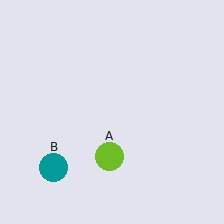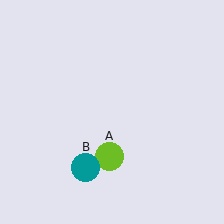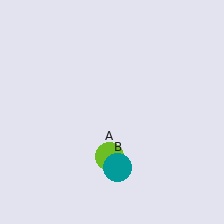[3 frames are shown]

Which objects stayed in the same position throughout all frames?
Lime circle (object A) remained stationary.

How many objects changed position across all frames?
1 object changed position: teal circle (object B).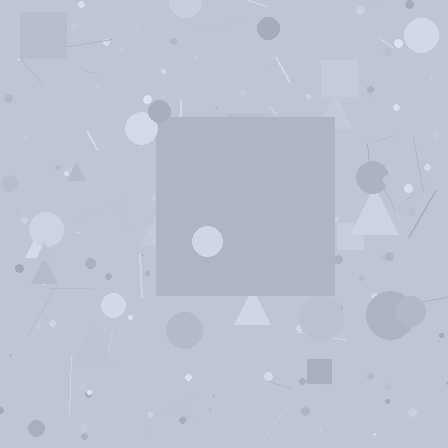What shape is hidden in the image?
A square is hidden in the image.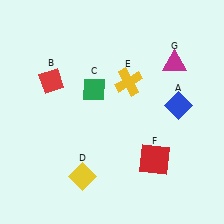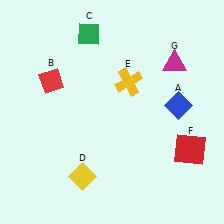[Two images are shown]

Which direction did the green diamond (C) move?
The green diamond (C) moved up.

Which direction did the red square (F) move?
The red square (F) moved right.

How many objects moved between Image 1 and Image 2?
2 objects moved between the two images.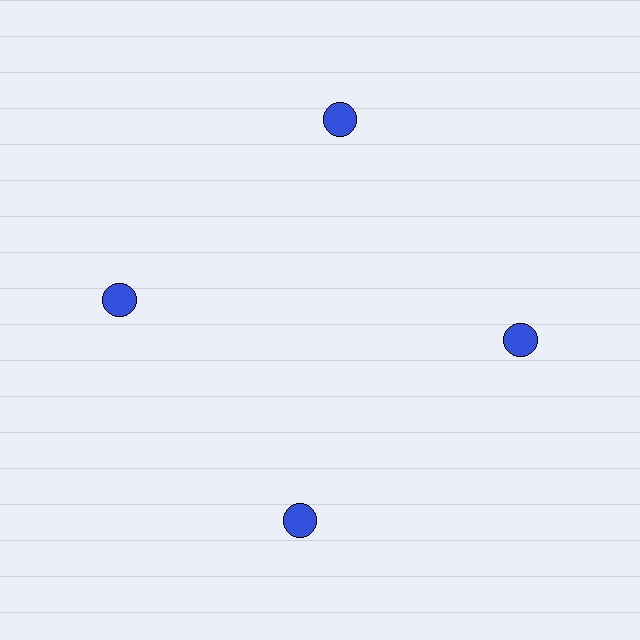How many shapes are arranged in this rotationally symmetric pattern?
There are 4 shapes, arranged in 4 groups of 1.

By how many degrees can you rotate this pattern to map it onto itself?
The pattern maps onto itself every 90 degrees of rotation.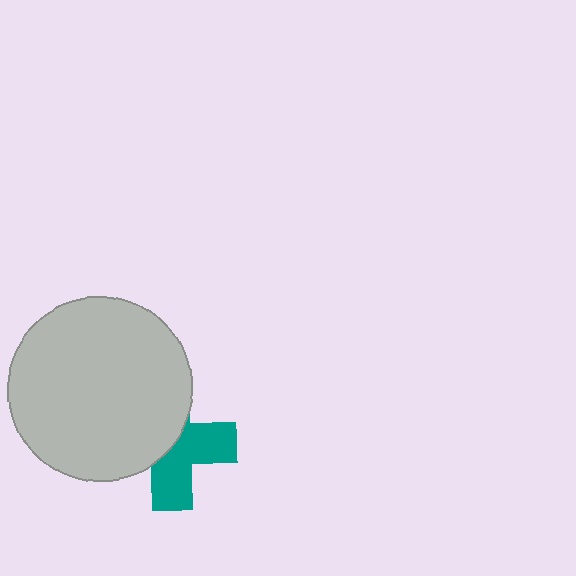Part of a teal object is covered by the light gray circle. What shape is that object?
It is a cross.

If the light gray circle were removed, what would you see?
You would see the complete teal cross.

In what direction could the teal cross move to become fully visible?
The teal cross could move toward the lower-right. That would shift it out from behind the light gray circle entirely.